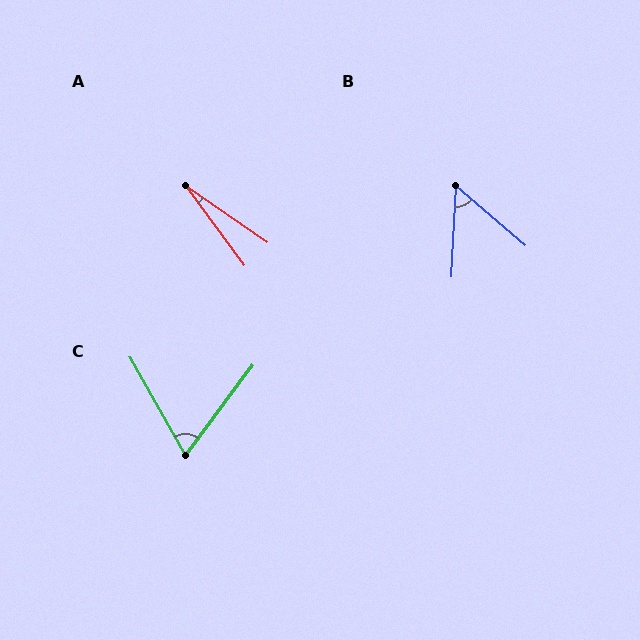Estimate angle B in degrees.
Approximately 52 degrees.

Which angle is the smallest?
A, at approximately 19 degrees.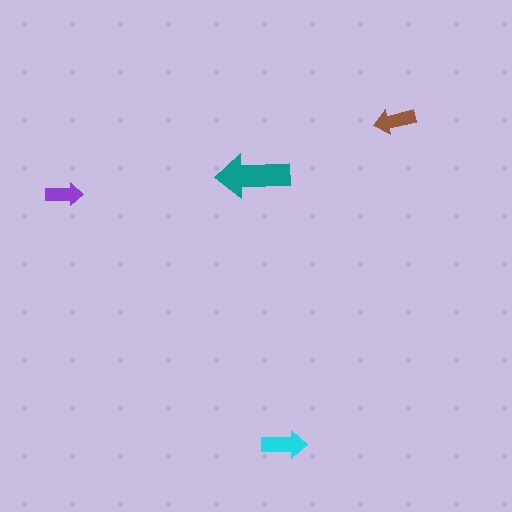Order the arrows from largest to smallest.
the teal one, the cyan one, the brown one, the purple one.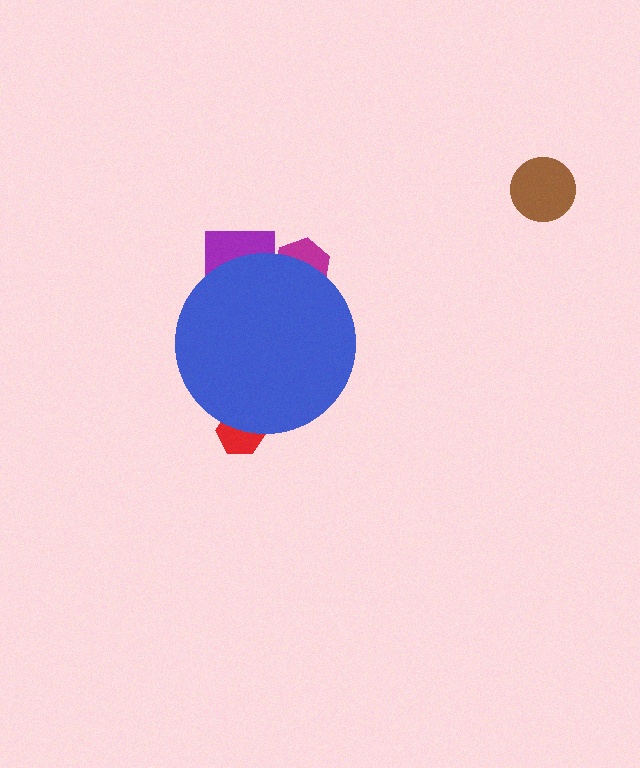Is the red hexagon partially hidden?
Yes, the red hexagon is partially hidden behind the blue circle.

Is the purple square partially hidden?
Yes, the purple square is partially hidden behind the blue circle.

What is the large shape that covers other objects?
A blue circle.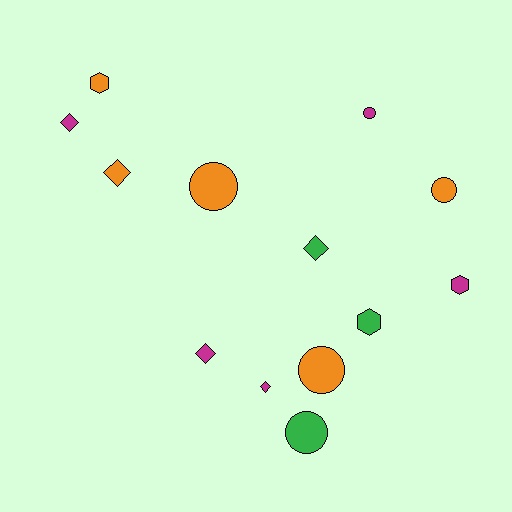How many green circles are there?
There is 1 green circle.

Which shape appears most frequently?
Diamond, with 5 objects.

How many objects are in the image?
There are 13 objects.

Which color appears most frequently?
Magenta, with 5 objects.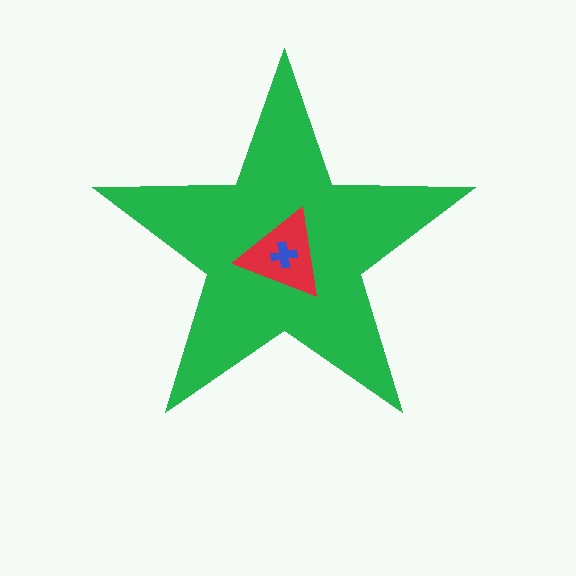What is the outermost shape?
The green star.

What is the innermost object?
The blue cross.